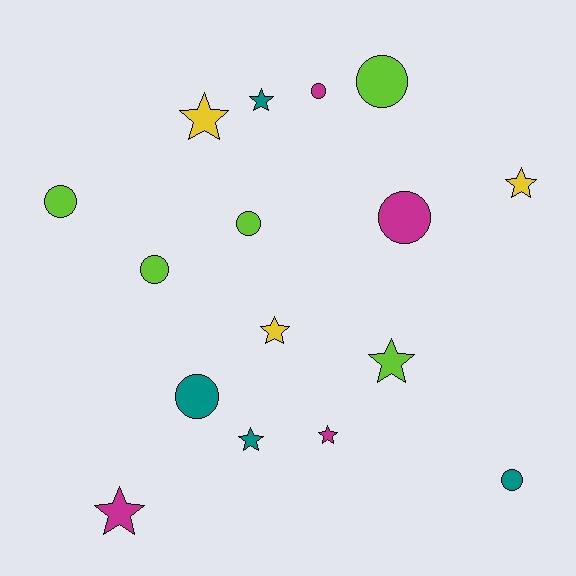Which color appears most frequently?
Lime, with 5 objects.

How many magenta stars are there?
There are 2 magenta stars.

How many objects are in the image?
There are 16 objects.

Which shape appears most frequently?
Star, with 8 objects.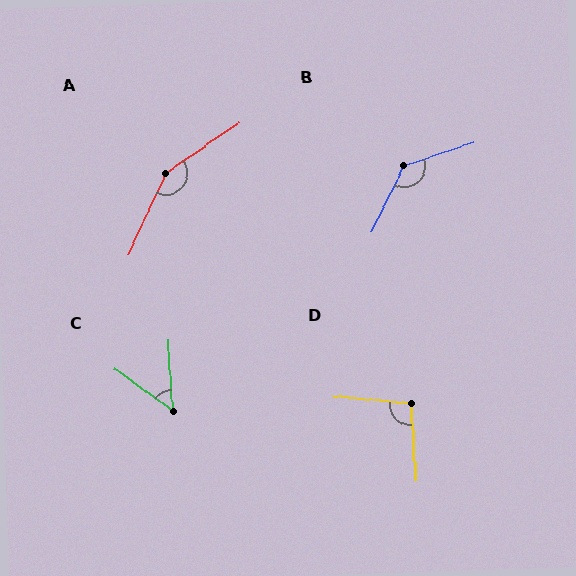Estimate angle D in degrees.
Approximately 99 degrees.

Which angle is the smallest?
C, at approximately 50 degrees.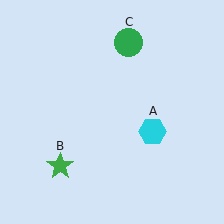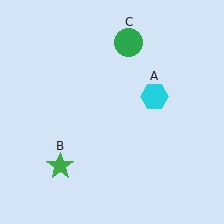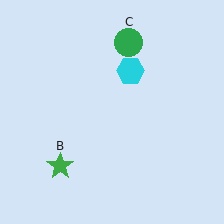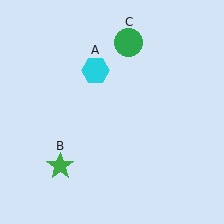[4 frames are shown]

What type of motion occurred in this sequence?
The cyan hexagon (object A) rotated counterclockwise around the center of the scene.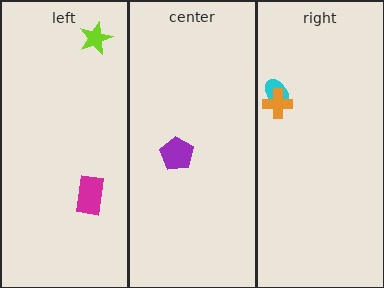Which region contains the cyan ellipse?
The right region.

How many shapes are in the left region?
2.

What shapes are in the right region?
The cyan ellipse, the orange cross.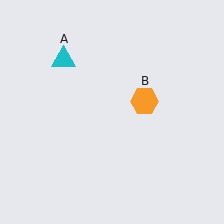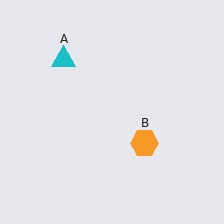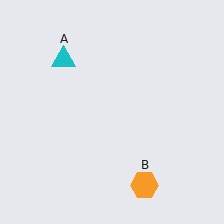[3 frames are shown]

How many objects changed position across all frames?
1 object changed position: orange hexagon (object B).